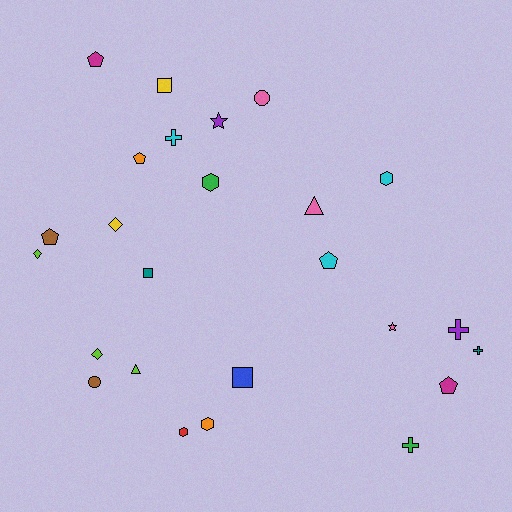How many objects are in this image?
There are 25 objects.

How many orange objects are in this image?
There are 2 orange objects.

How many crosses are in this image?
There are 4 crosses.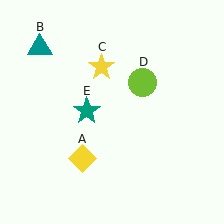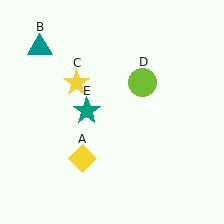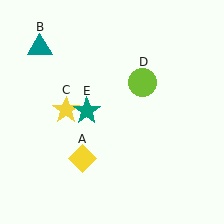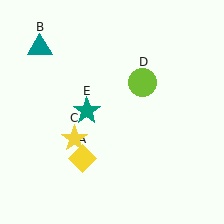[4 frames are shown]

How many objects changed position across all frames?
1 object changed position: yellow star (object C).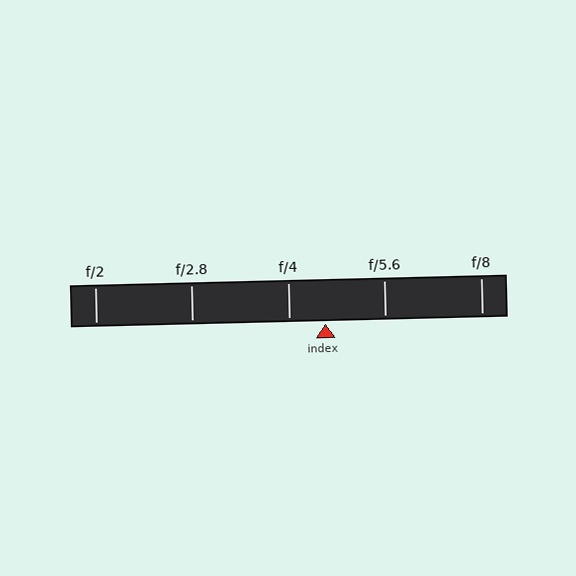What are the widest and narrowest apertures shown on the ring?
The widest aperture shown is f/2 and the narrowest is f/8.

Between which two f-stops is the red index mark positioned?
The index mark is between f/4 and f/5.6.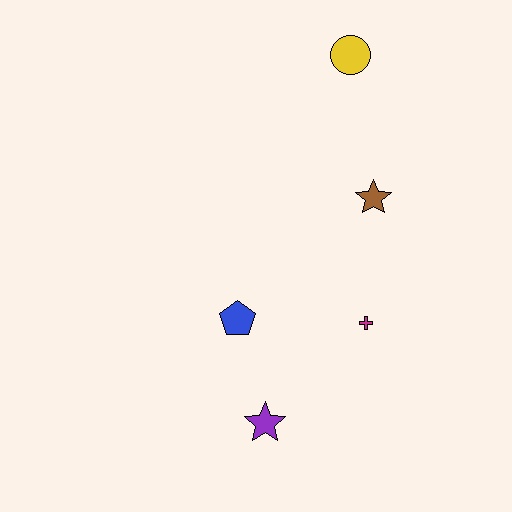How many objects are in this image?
There are 5 objects.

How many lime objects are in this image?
There are no lime objects.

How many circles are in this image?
There is 1 circle.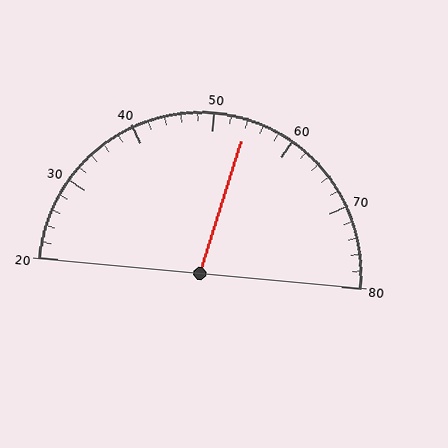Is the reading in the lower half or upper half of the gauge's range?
The reading is in the upper half of the range (20 to 80).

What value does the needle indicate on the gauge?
The needle indicates approximately 54.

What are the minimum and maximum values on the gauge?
The gauge ranges from 20 to 80.